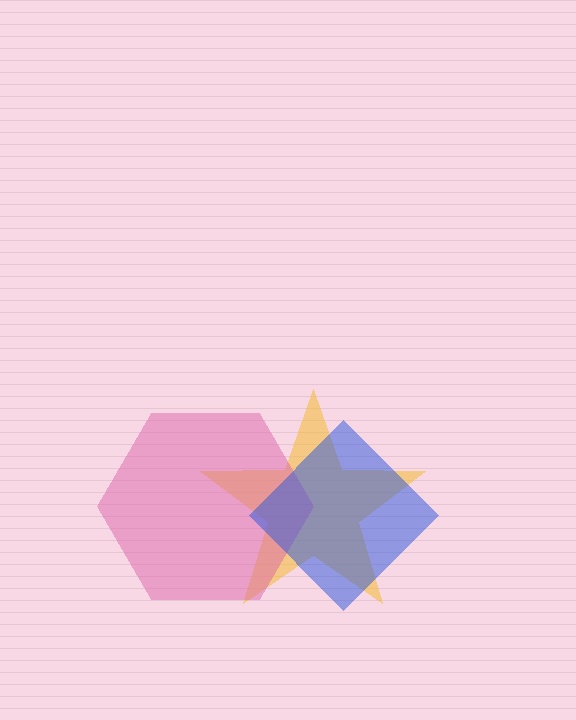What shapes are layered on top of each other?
The layered shapes are: a yellow star, a pink hexagon, a blue diamond.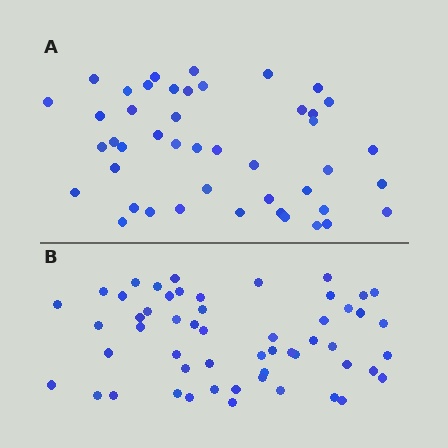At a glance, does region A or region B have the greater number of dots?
Region B (the bottom region) has more dots.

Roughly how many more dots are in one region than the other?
Region B has roughly 8 or so more dots than region A.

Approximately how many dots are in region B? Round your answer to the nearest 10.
About 50 dots. (The exact count is 54, which rounds to 50.)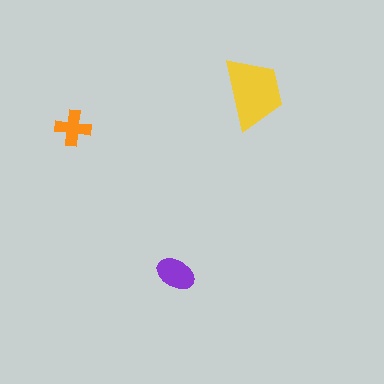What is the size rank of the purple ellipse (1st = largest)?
2nd.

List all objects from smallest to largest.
The orange cross, the purple ellipse, the yellow trapezoid.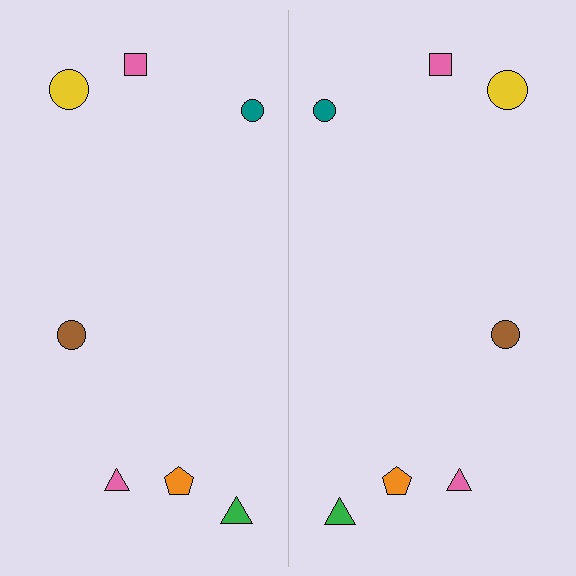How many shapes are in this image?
There are 14 shapes in this image.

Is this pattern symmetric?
Yes, this pattern has bilateral (reflection) symmetry.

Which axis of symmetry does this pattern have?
The pattern has a vertical axis of symmetry running through the center of the image.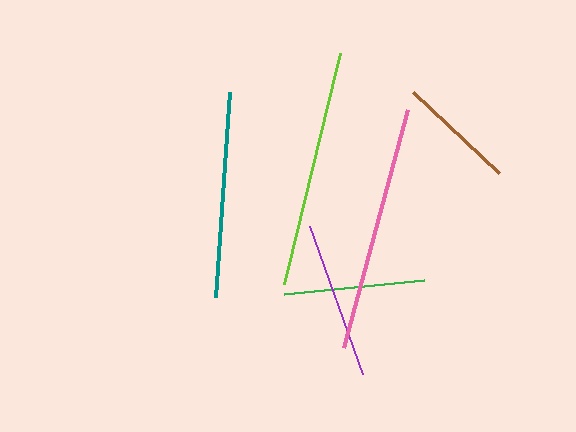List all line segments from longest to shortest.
From longest to shortest: pink, lime, teal, purple, green, brown.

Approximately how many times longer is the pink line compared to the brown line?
The pink line is approximately 2.1 times the length of the brown line.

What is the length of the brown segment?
The brown segment is approximately 118 pixels long.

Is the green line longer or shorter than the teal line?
The teal line is longer than the green line.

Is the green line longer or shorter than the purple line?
The purple line is longer than the green line.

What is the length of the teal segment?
The teal segment is approximately 206 pixels long.